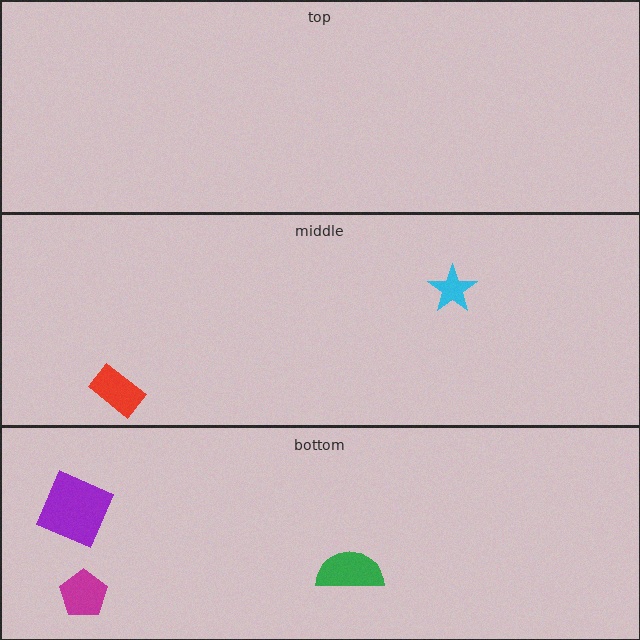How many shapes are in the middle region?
2.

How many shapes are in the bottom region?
3.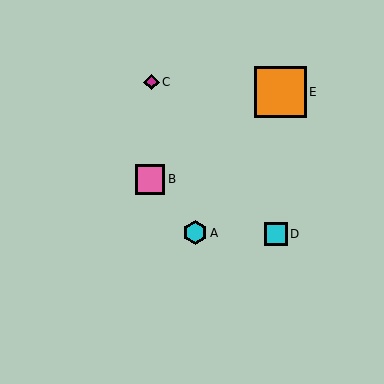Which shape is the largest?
The orange square (labeled E) is the largest.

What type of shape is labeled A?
Shape A is a cyan hexagon.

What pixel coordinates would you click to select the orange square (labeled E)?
Click at (281, 92) to select the orange square E.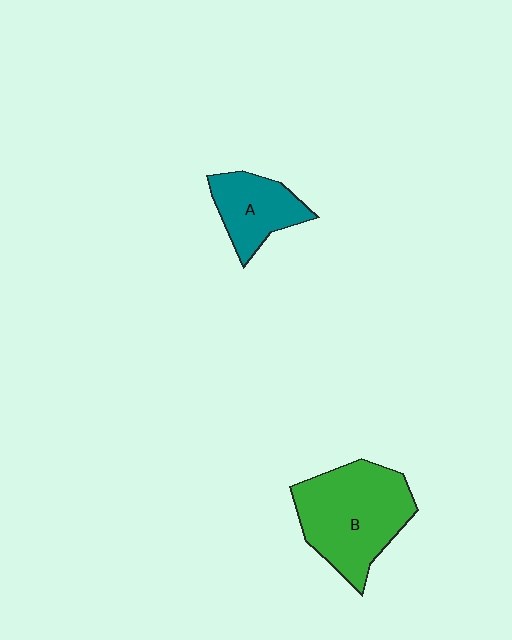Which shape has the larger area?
Shape B (green).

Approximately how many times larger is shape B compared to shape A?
Approximately 1.9 times.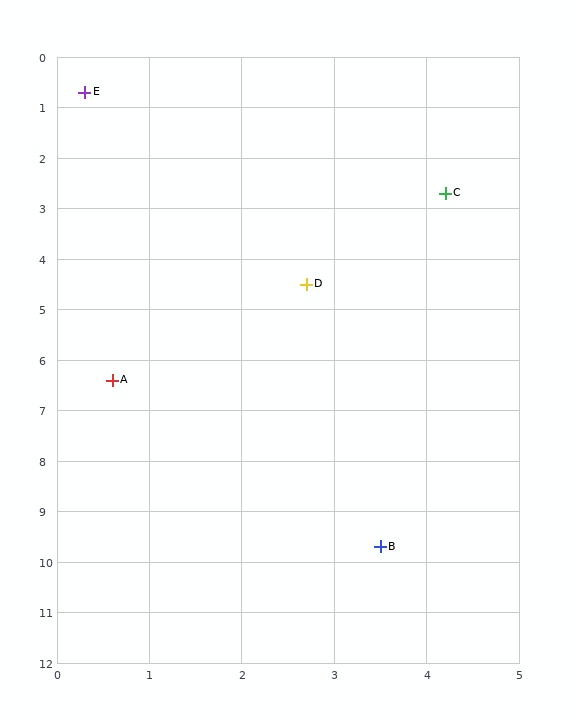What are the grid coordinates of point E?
Point E is at approximately (0.3, 0.7).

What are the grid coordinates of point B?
Point B is at approximately (3.5, 9.7).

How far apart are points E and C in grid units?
Points E and C are about 4.4 grid units apart.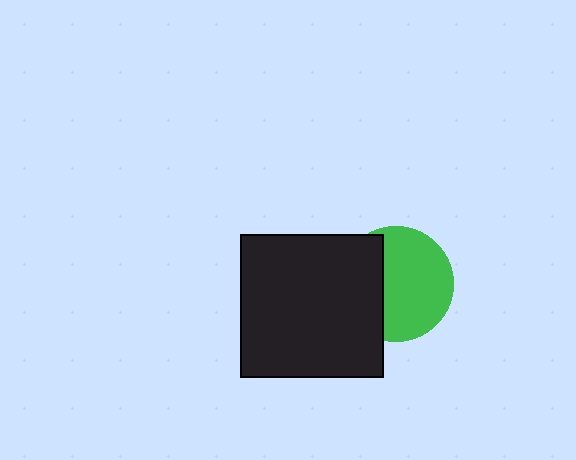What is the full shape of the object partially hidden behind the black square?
The partially hidden object is a green circle.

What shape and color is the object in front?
The object in front is a black square.